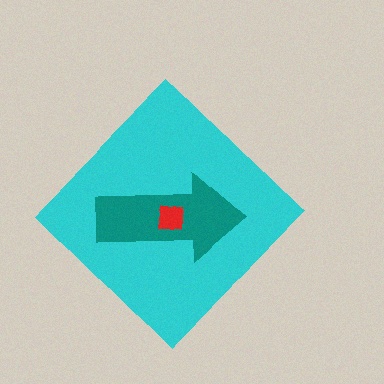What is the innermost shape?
The red square.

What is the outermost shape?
The cyan diamond.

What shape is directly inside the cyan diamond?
The teal arrow.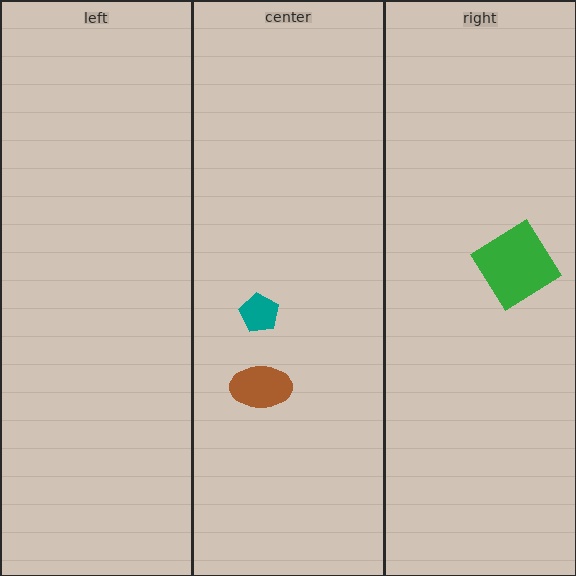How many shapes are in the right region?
1.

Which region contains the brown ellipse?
The center region.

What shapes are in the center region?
The teal pentagon, the brown ellipse.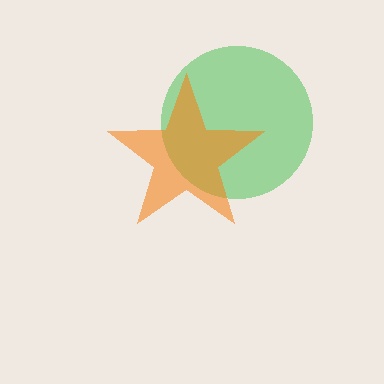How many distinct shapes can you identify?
There are 2 distinct shapes: a green circle, an orange star.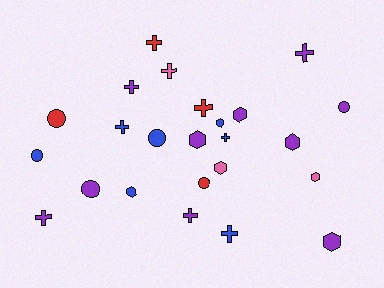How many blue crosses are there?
There are 3 blue crosses.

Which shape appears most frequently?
Cross, with 10 objects.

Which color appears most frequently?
Purple, with 10 objects.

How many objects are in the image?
There are 24 objects.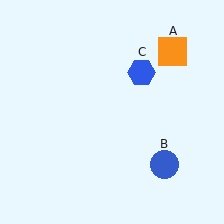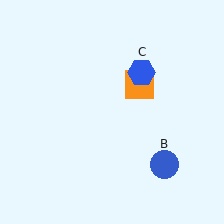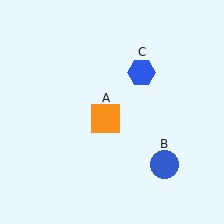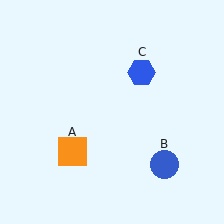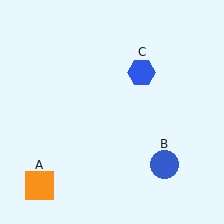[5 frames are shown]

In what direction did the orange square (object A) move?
The orange square (object A) moved down and to the left.